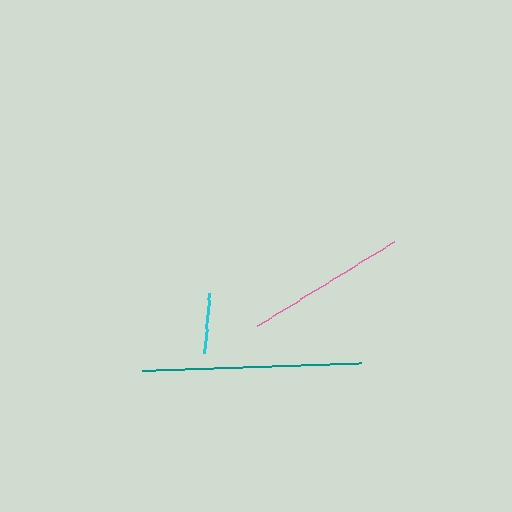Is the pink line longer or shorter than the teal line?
The teal line is longer than the pink line.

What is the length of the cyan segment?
The cyan segment is approximately 61 pixels long.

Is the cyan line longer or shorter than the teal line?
The teal line is longer than the cyan line.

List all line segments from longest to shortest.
From longest to shortest: teal, pink, cyan.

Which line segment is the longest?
The teal line is the longest at approximately 218 pixels.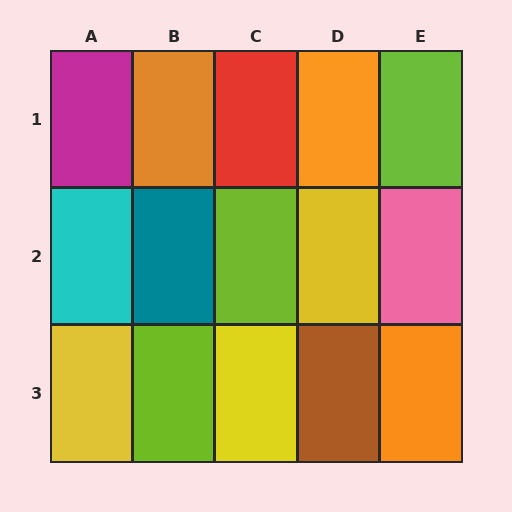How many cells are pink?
1 cell is pink.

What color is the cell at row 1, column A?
Magenta.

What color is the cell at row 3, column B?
Lime.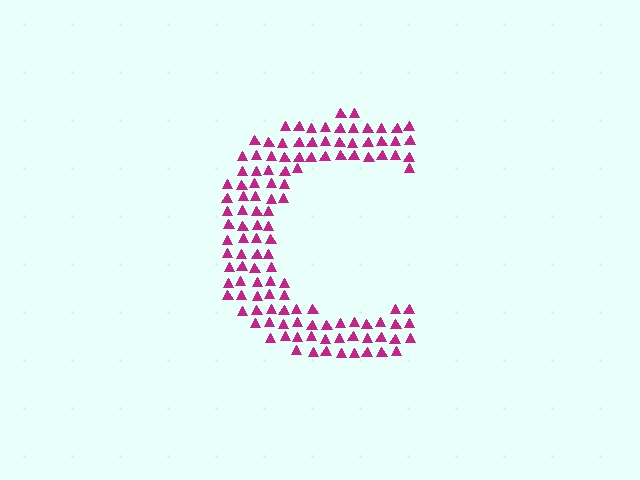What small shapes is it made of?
It is made of small triangles.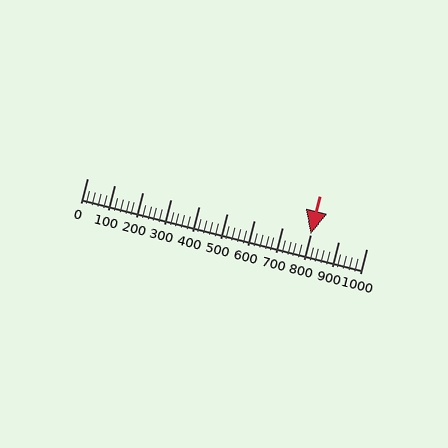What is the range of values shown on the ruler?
The ruler shows values from 0 to 1000.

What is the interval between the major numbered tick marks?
The major tick marks are spaced 100 units apart.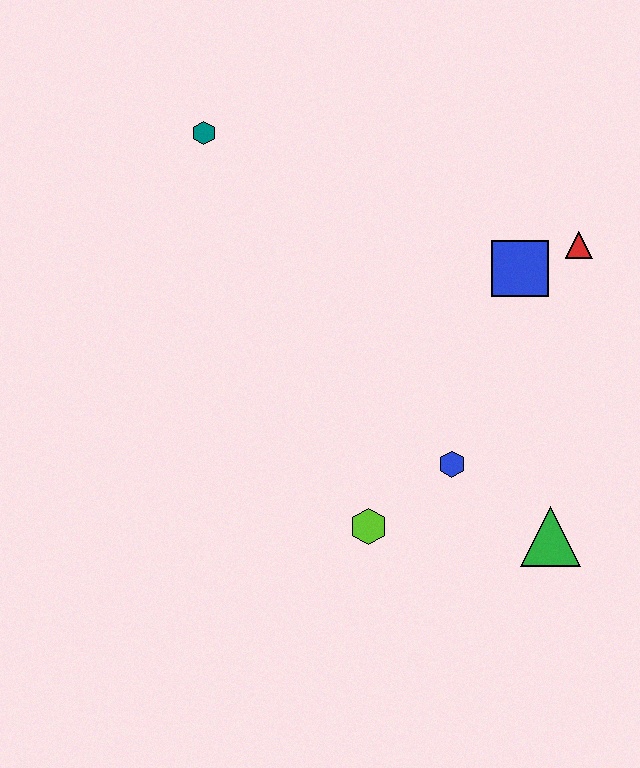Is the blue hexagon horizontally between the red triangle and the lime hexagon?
Yes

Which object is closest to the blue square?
The red triangle is closest to the blue square.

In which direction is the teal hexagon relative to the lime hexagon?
The teal hexagon is above the lime hexagon.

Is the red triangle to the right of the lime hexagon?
Yes